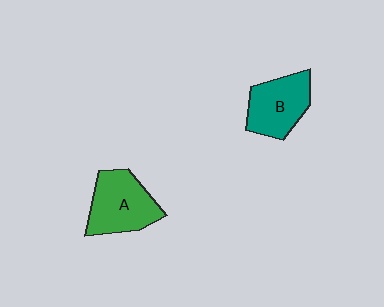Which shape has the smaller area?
Shape B (teal).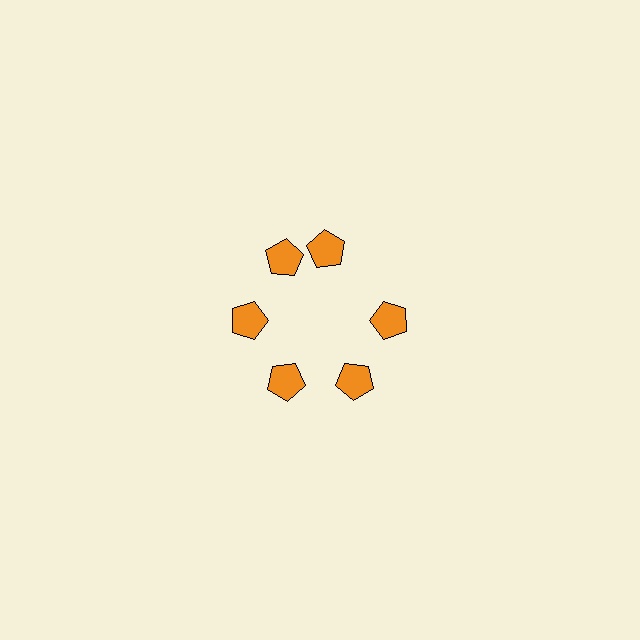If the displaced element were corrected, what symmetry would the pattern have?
It would have 6-fold rotational symmetry — the pattern would map onto itself every 60 degrees.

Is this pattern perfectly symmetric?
No. The 6 orange pentagons are arranged in a ring, but one element near the 1 o'clock position is rotated out of alignment along the ring, breaking the 6-fold rotational symmetry.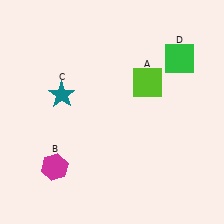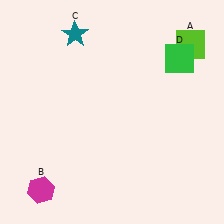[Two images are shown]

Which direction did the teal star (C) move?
The teal star (C) moved up.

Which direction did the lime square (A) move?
The lime square (A) moved right.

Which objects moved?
The objects that moved are: the lime square (A), the magenta hexagon (B), the teal star (C).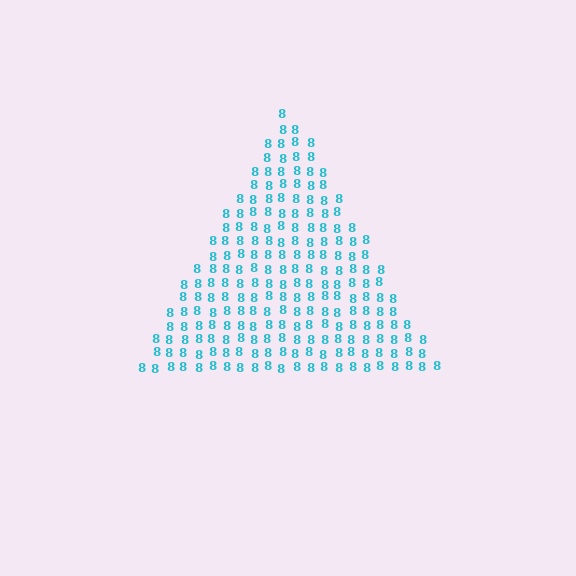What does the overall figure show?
The overall figure shows a triangle.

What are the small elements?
The small elements are digit 8's.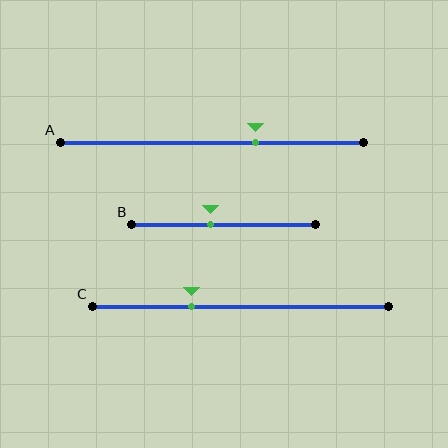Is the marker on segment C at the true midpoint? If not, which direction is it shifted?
No, the marker on segment C is shifted to the left by about 16% of the segment length.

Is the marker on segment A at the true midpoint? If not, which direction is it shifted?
No, the marker on segment A is shifted to the right by about 14% of the segment length.